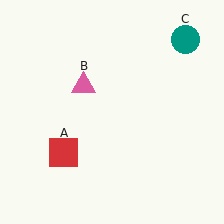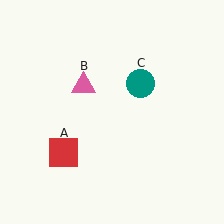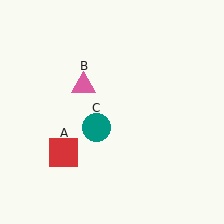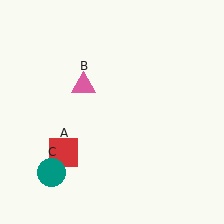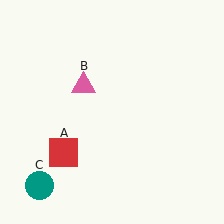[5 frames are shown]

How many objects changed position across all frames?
1 object changed position: teal circle (object C).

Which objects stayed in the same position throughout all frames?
Red square (object A) and pink triangle (object B) remained stationary.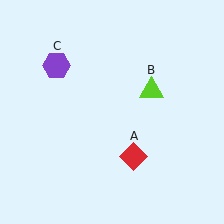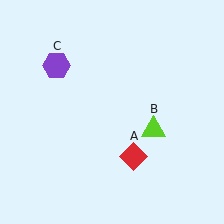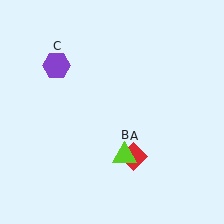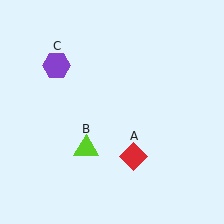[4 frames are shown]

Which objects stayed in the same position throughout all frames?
Red diamond (object A) and purple hexagon (object C) remained stationary.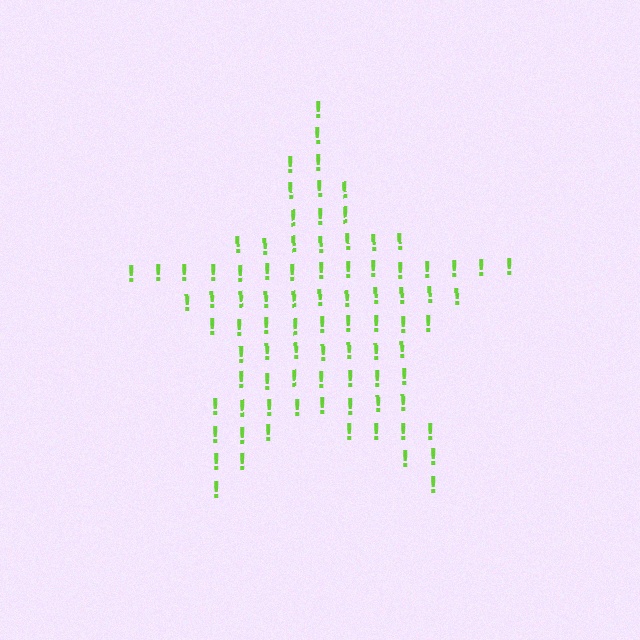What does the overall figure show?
The overall figure shows a star.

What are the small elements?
The small elements are exclamation marks.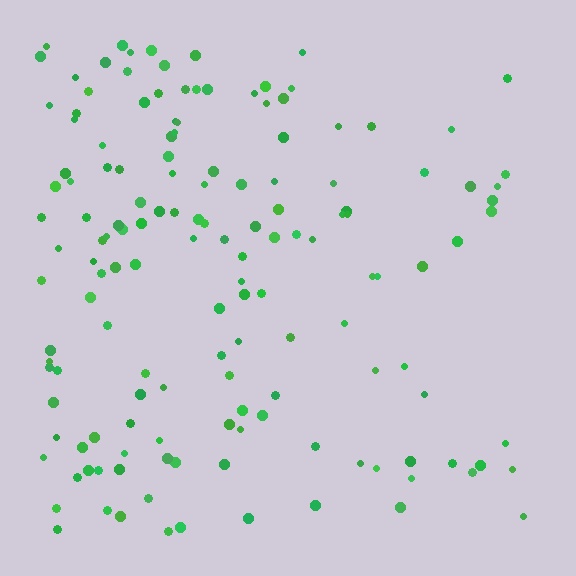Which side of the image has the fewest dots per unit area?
The right.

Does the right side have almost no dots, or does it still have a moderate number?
Still a moderate number, just noticeably fewer than the left.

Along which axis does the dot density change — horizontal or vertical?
Horizontal.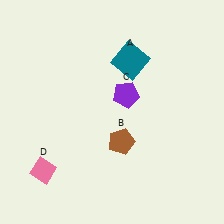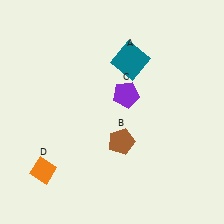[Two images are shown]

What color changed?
The diamond (D) changed from pink in Image 1 to orange in Image 2.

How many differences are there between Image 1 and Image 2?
There is 1 difference between the two images.